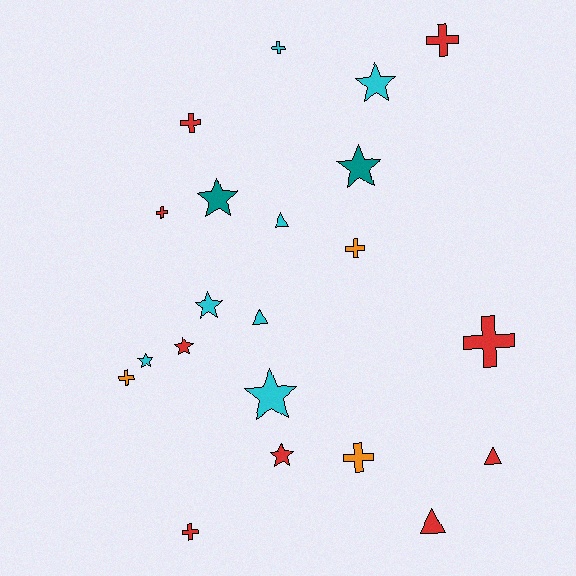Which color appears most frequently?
Red, with 9 objects.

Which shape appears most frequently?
Cross, with 9 objects.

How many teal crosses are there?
There are no teal crosses.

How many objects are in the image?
There are 21 objects.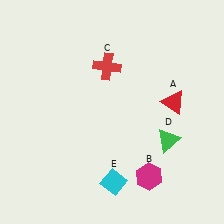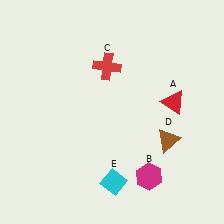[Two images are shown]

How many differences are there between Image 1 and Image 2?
There is 1 difference between the two images.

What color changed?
The triangle (D) changed from green in Image 1 to brown in Image 2.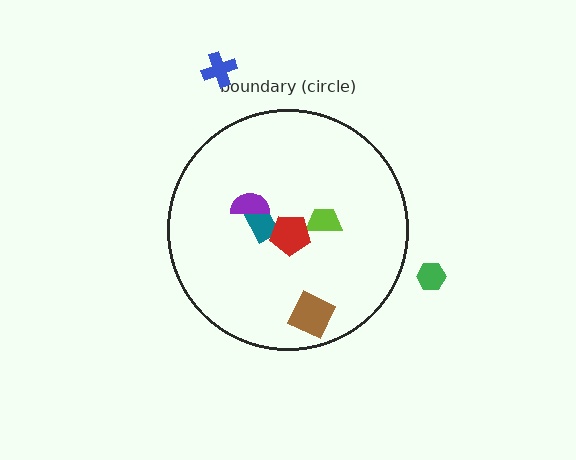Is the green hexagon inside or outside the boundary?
Outside.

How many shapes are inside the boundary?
5 inside, 2 outside.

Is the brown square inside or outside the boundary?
Inside.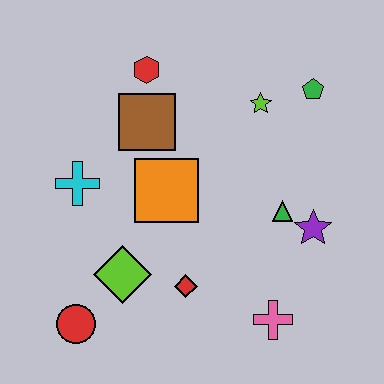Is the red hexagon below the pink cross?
No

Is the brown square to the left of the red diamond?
Yes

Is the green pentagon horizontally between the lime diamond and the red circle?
No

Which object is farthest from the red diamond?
The green pentagon is farthest from the red diamond.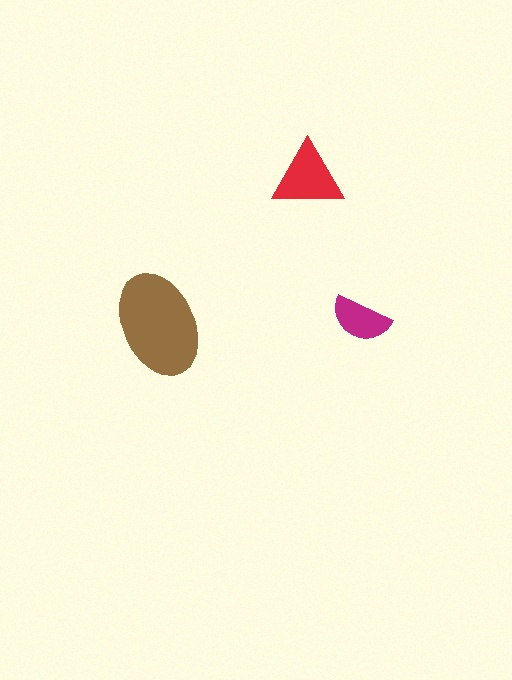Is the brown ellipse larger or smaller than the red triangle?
Larger.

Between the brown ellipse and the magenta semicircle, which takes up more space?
The brown ellipse.